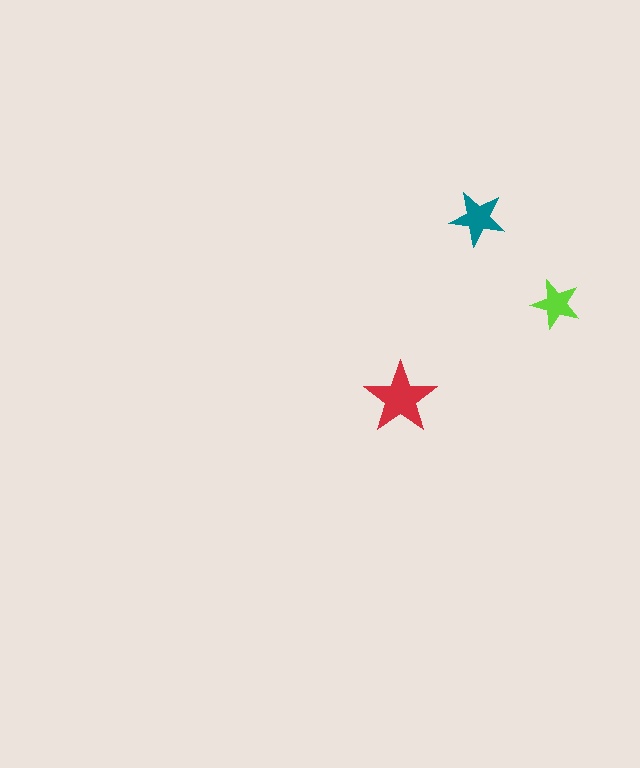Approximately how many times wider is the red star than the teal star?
About 1.5 times wider.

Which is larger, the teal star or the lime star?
The teal one.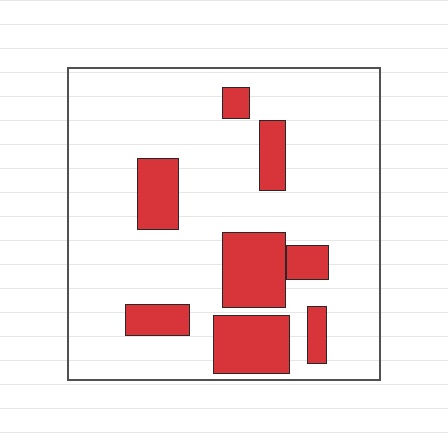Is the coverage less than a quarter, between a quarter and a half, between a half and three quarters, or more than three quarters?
Less than a quarter.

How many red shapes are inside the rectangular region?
8.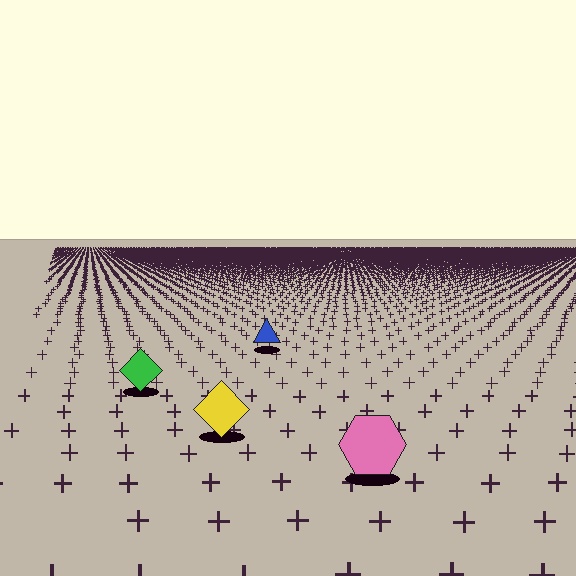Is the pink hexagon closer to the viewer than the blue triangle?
Yes. The pink hexagon is closer — you can tell from the texture gradient: the ground texture is coarser near it.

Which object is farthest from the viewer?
The blue triangle is farthest from the viewer. It appears smaller and the ground texture around it is denser.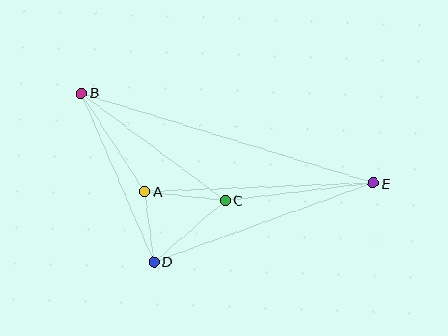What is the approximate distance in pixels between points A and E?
The distance between A and E is approximately 229 pixels.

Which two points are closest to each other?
Points A and D are closest to each other.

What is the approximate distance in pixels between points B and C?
The distance between B and C is approximately 179 pixels.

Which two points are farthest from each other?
Points B and E are farthest from each other.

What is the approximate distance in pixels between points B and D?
The distance between B and D is approximately 183 pixels.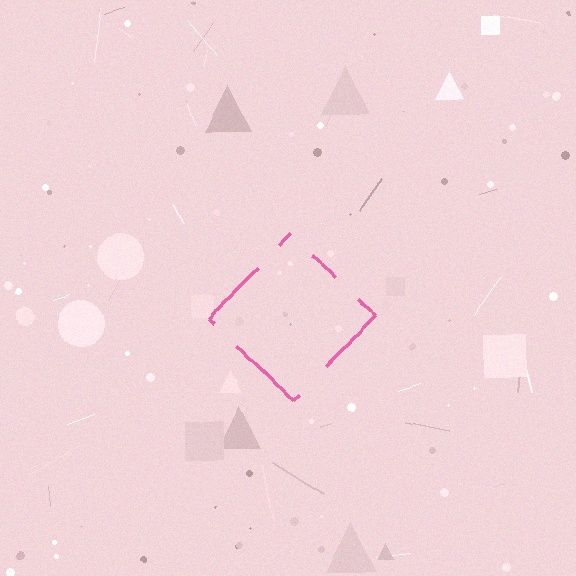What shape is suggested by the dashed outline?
The dashed outline suggests a diamond.